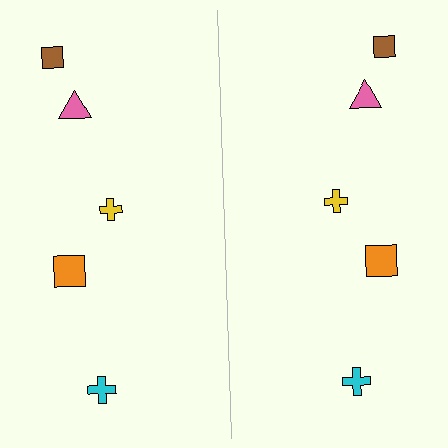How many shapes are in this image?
There are 10 shapes in this image.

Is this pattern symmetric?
Yes, this pattern has bilateral (reflection) symmetry.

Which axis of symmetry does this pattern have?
The pattern has a vertical axis of symmetry running through the center of the image.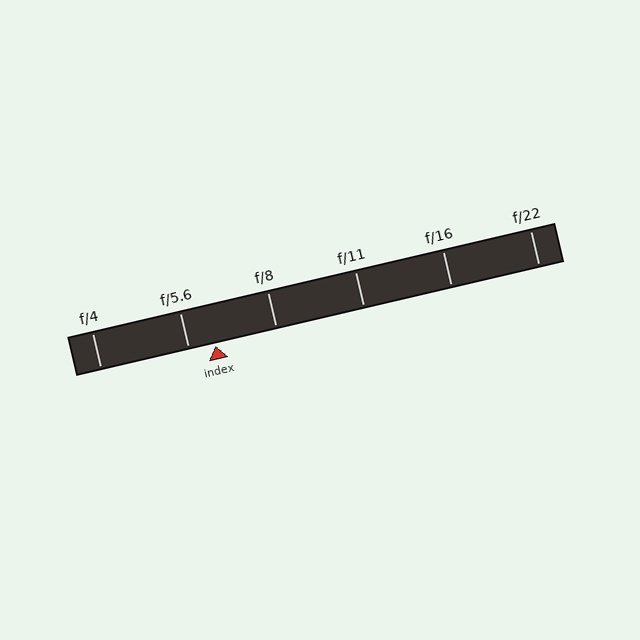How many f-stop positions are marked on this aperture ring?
There are 6 f-stop positions marked.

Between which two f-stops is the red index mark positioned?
The index mark is between f/5.6 and f/8.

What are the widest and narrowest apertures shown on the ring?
The widest aperture shown is f/4 and the narrowest is f/22.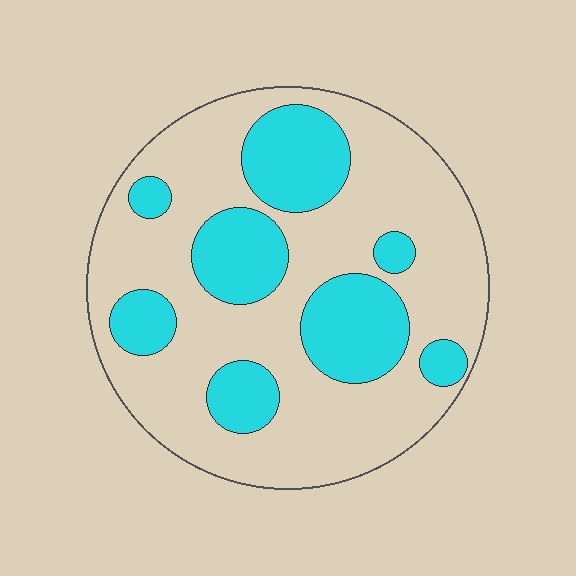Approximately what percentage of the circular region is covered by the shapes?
Approximately 30%.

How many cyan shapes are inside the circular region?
8.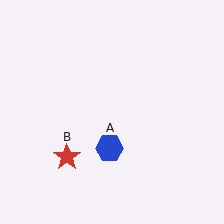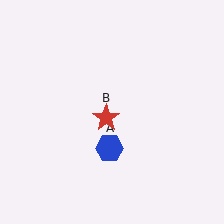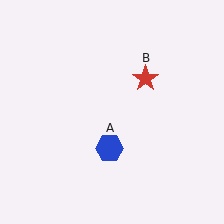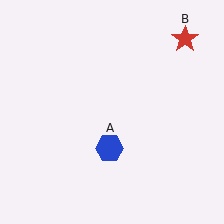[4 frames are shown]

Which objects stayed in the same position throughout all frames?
Blue hexagon (object A) remained stationary.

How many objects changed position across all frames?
1 object changed position: red star (object B).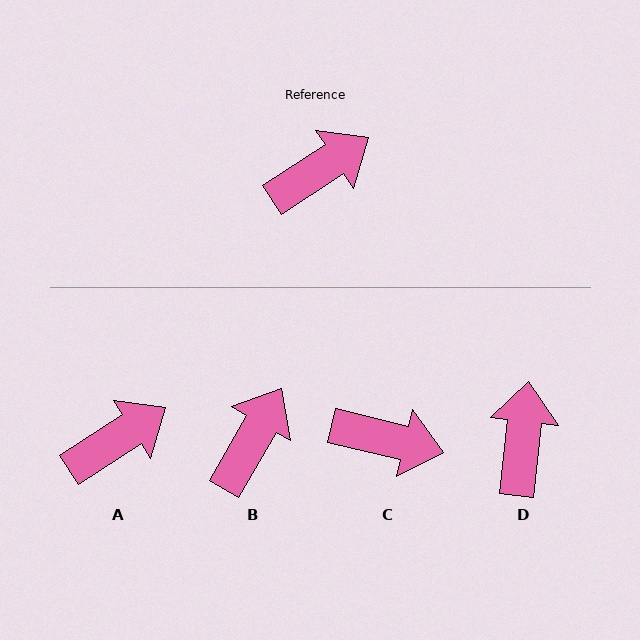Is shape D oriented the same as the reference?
No, it is off by about 51 degrees.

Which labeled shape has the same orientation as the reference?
A.